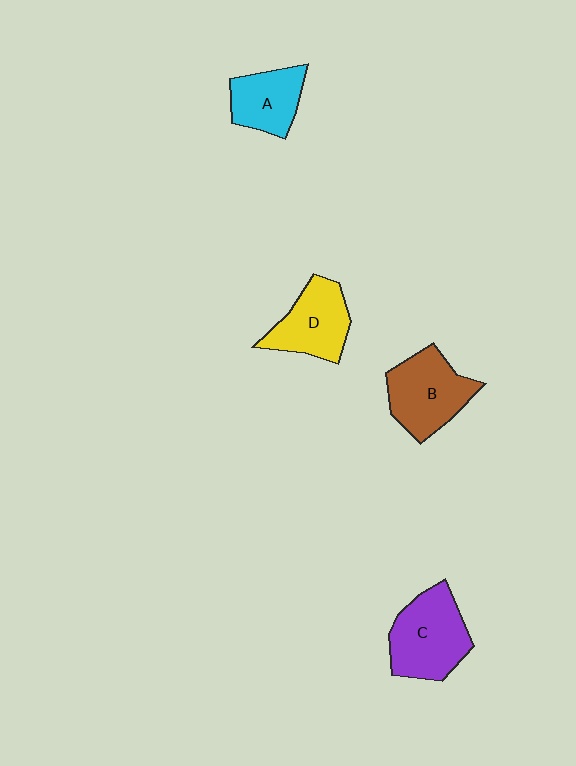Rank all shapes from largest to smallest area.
From largest to smallest: C (purple), B (brown), D (yellow), A (cyan).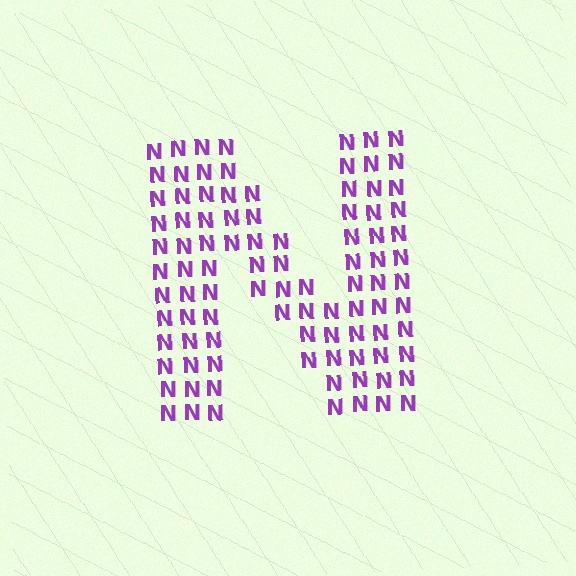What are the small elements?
The small elements are letter N's.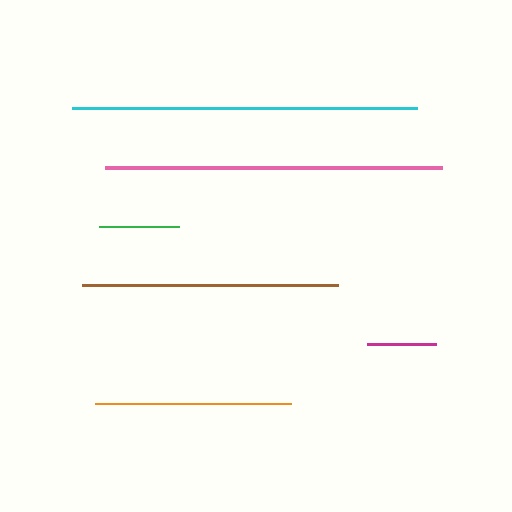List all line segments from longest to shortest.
From longest to shortest: cyan, pink, brown, orange, green, magenta.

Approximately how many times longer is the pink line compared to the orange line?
The pink line is approximately 1.7 times the length of the orange line.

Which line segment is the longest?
The cyan line is the longest at approximately 344 pixels.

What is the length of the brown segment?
The brown segment is approximately 255 pixels long.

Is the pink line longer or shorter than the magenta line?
The pink line is longer than the magenta line.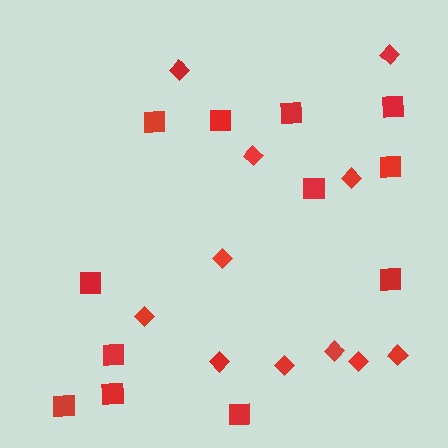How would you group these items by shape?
There are 2 groups: one group of diamonds (11) and one group of squares (12).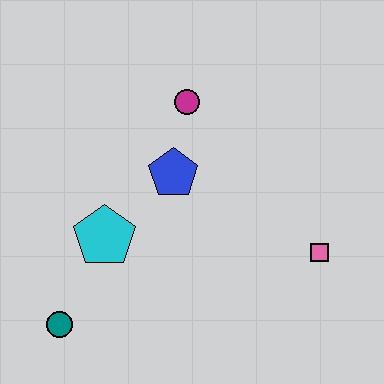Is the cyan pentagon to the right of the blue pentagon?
No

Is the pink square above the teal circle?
Yes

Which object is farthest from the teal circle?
The pink square is farthest from the teal circle.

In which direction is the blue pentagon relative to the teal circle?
The blue pentagon is above the teal circle.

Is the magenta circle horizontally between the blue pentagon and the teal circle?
No